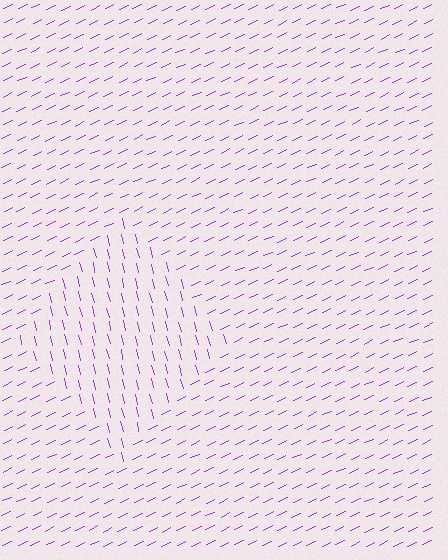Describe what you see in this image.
The image is filled with small purple line segments. A diamond region in the image has lines oriented differently from the surrounding lines, creating a visible texture boundary.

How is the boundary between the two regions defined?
The boundary is defined purely by a change in line orientation (approximately 78 degrees difference). All lines are the same color and thickness.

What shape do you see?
I see a diamond.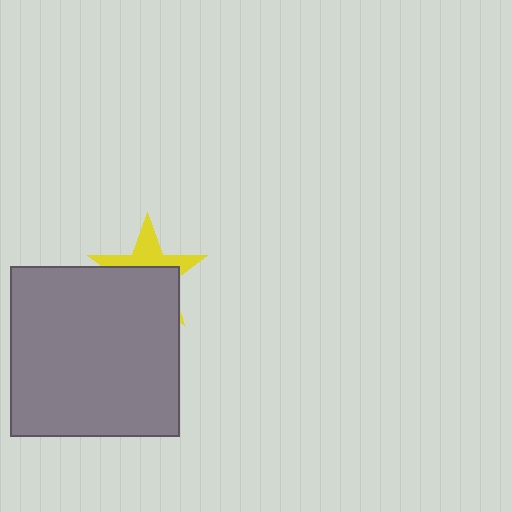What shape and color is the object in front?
The object in front is a gray square.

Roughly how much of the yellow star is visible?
A small part of it is visible (roughly 40%).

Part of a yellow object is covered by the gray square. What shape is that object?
It is a star.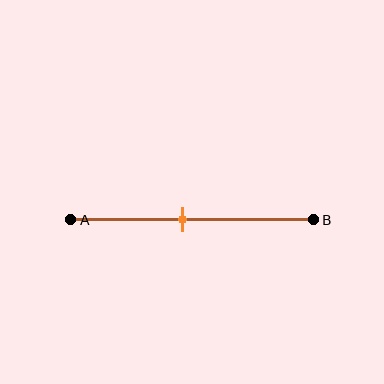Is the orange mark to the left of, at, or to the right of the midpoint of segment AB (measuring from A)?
The orange mark is to the left of the midpoint of segment AB.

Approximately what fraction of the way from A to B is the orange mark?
The orange mark is approximately 45% of the way from A to B.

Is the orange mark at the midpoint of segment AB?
No, the mark is at about 45% from A, not at the 50% midpoint.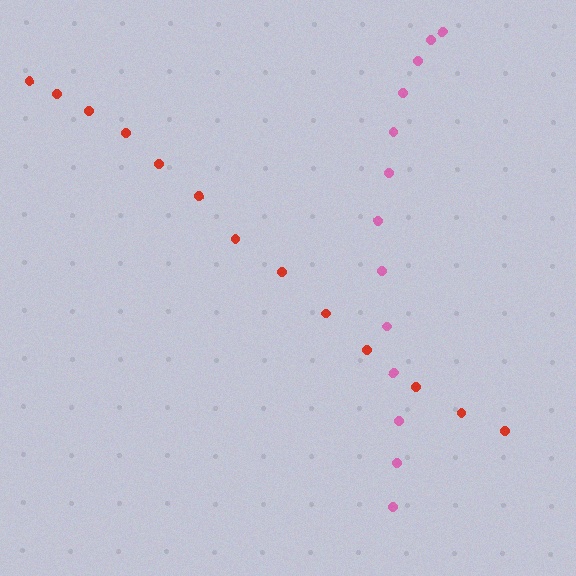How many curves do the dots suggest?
There are 2 distinct paths.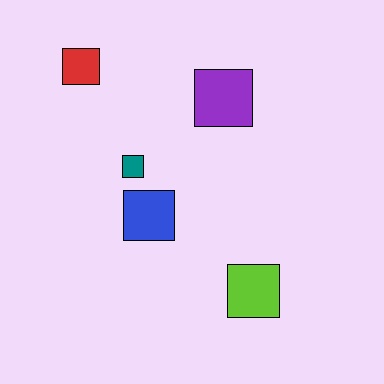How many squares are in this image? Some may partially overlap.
There are 5 squares.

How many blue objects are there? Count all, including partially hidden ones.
There is 1 blue object.